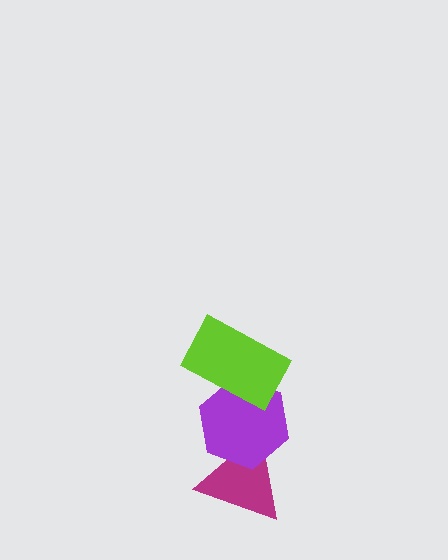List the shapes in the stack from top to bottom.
From top to bottom: the lime rectangle, the purple hexagon, the magenta triangle.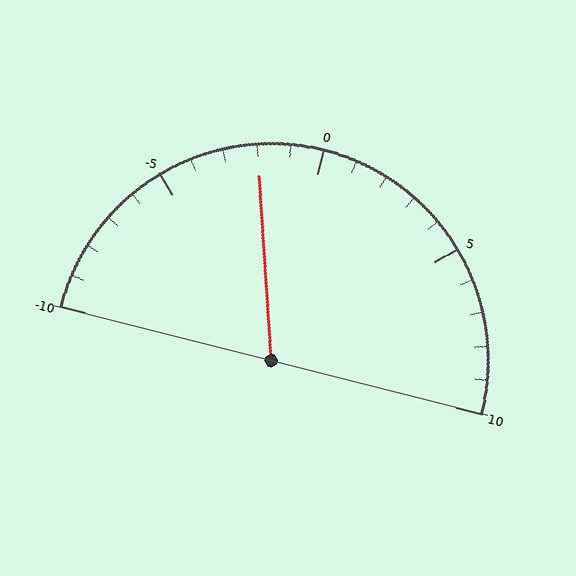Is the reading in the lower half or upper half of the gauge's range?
The reading is in the lower half of the range (-10 to 10).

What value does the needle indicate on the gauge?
The needle indicates approximately -2.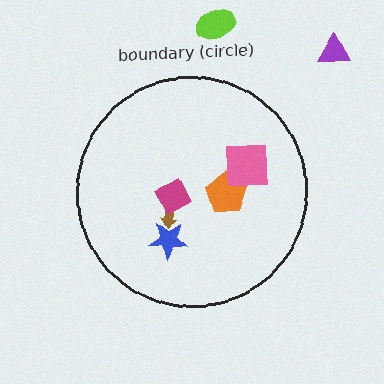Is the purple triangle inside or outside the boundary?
Outside.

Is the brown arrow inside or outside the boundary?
Inside.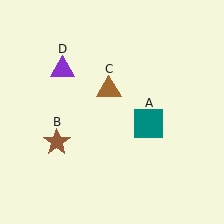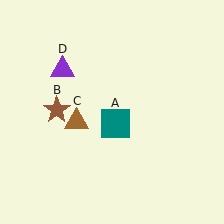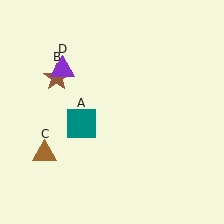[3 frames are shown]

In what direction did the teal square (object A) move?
The teal square (object A) moved left.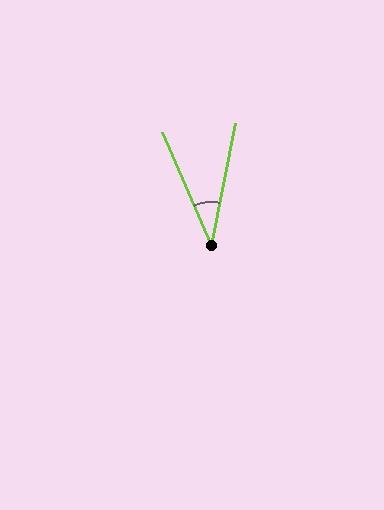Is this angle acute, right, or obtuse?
It is acute.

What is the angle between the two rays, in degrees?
Approximately 35 degrees.